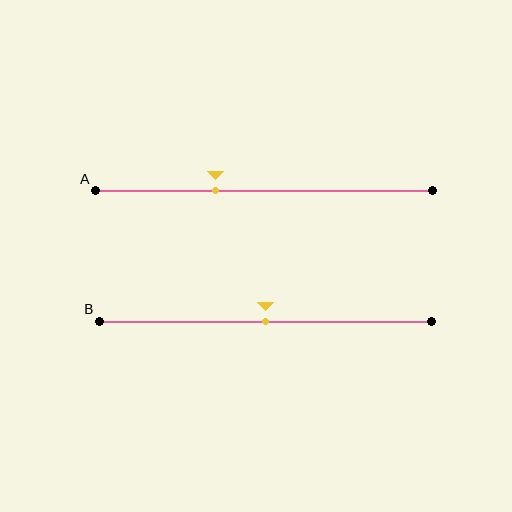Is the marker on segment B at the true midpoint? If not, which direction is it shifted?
Yes, the marker on segment B is at the true midpoint.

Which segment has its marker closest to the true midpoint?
Segment B has its marker closest to the true midpoint.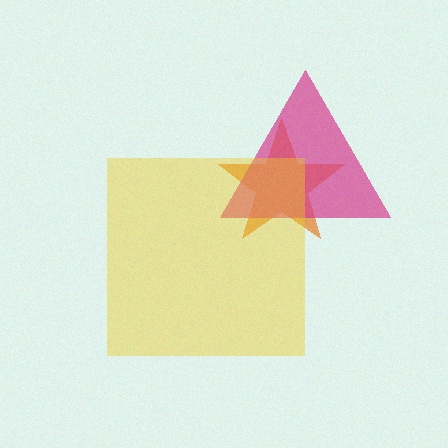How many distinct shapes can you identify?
There are 3 distinct shapes: an orange star, a magenta triangle, a yellow square.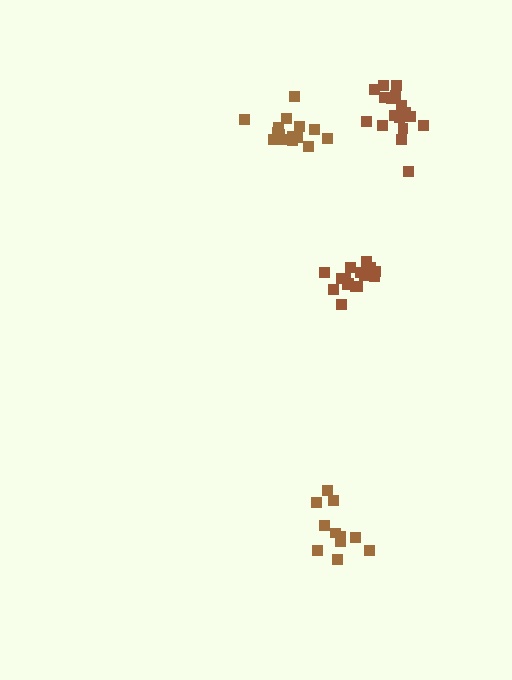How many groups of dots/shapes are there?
There are 4 groups.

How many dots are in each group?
Group 1: 17 dots, Group 2: 17 dots, Group 3: 11 dots, Group 4: 17 dots (62 total).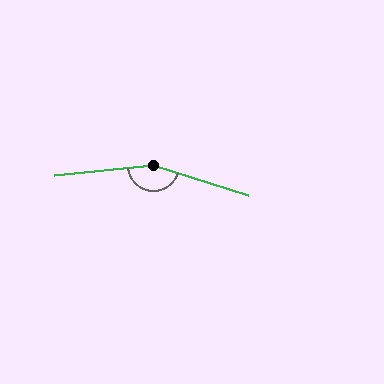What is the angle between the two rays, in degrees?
Approximately 157 degrees.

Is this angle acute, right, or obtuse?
It is obtuse.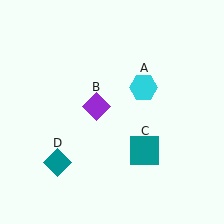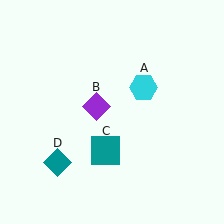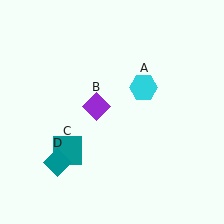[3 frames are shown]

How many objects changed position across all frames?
1 object changed position: teal square (object C).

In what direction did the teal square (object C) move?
The teal square (object C) moved left.